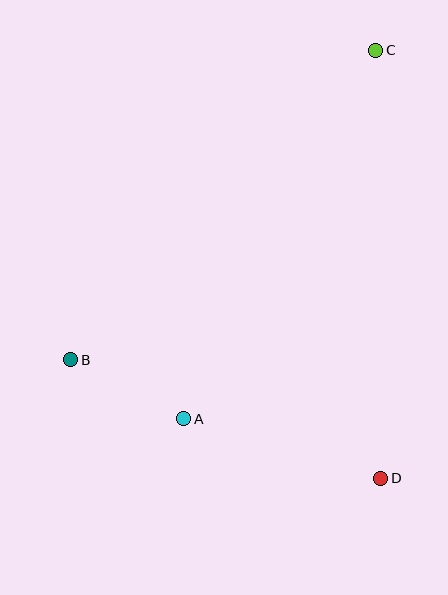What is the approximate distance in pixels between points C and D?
The distance between C and D is approximately 428 pixels.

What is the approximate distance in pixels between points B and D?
The distance between B and D is approximately 332 pixels.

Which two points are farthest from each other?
Points B and C are farthest from each other.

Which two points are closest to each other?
Points A and B are closest to each other.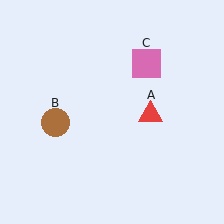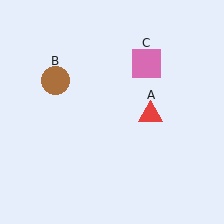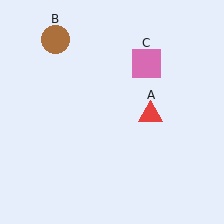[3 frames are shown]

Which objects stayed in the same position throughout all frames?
Red triangle (object A) and pink square (object C) remained stationary.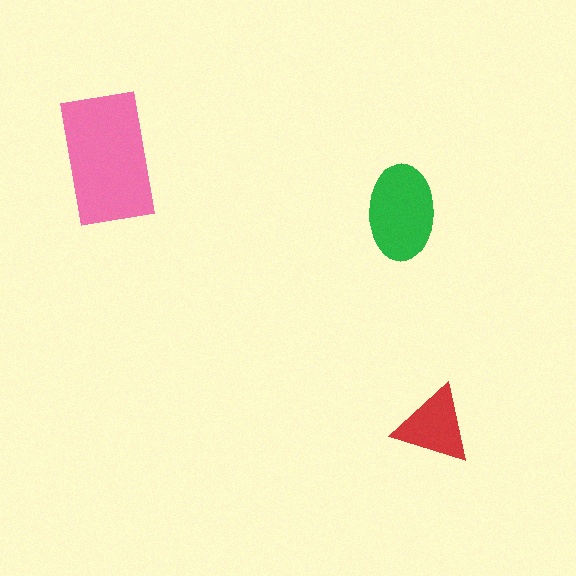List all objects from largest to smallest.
The pink rectangle, the green ellipse, the red triangle.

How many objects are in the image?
There are 3 objects in the image.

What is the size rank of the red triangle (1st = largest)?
3rd.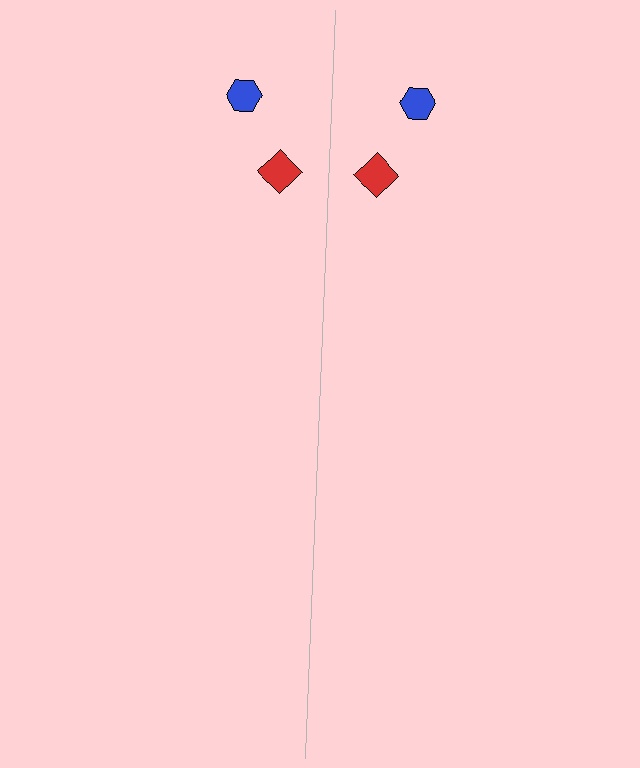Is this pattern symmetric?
Yes, this pattern has bilateral (reflection) symmetry.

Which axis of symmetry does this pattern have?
The pattern has a vertical axis of symmetry running through the center of the image.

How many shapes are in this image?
There are 4 shapes in this image.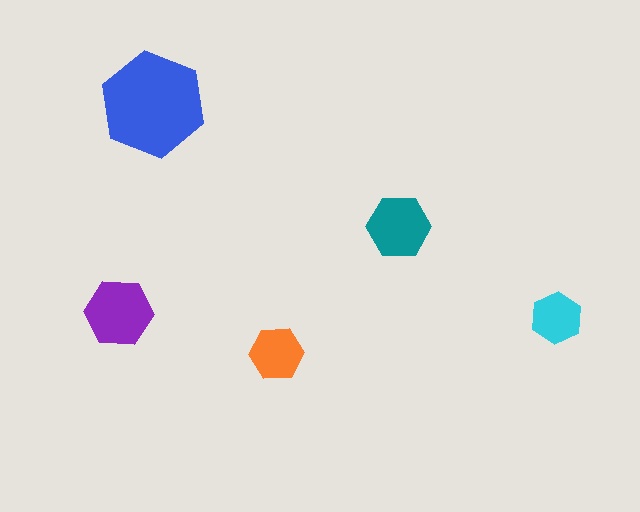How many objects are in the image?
There are 5 objects in the image.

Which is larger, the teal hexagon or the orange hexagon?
The teal one.